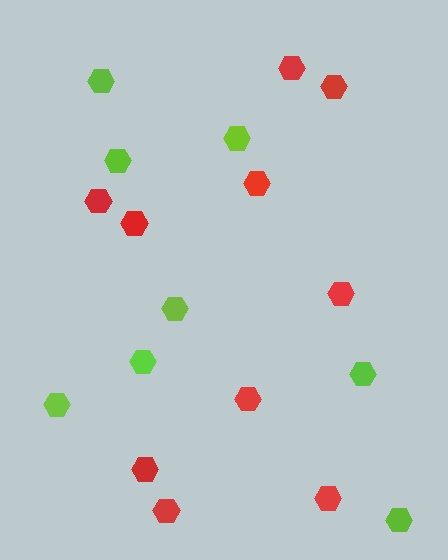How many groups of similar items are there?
There are 2 groups: one group of red hexagons (10) and one group of lime hexagons (8).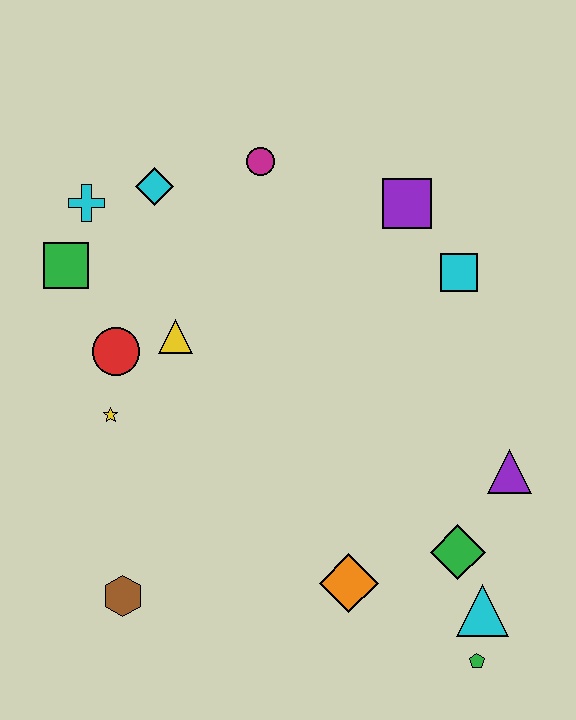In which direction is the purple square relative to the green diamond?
The purple square is above the green diamond.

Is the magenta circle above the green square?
Yes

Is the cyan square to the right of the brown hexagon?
Yes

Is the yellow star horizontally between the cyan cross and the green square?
No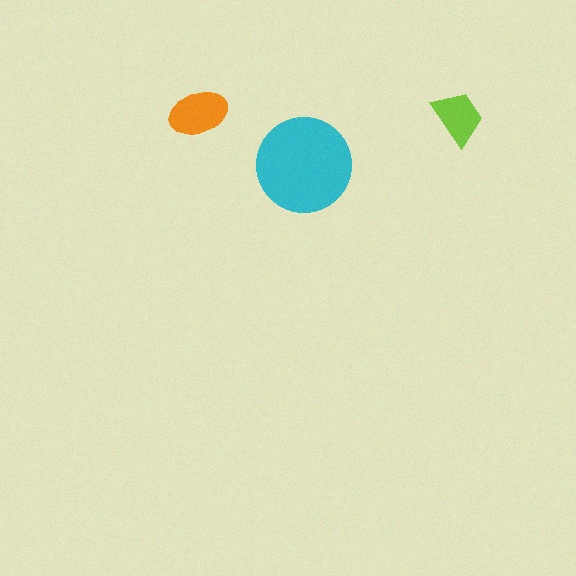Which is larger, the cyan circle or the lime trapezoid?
The cyan circle.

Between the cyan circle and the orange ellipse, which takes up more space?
The cyan circle.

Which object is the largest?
The cyan circle.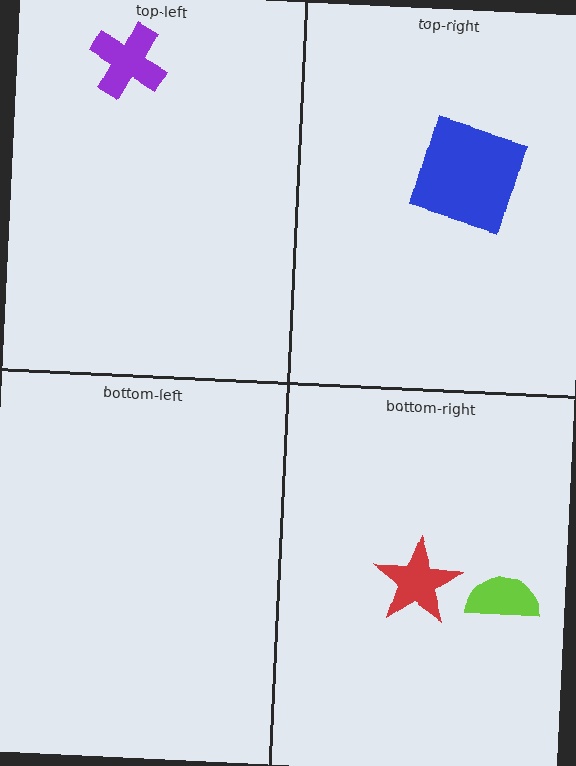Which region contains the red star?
The bottom-right region.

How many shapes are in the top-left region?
1.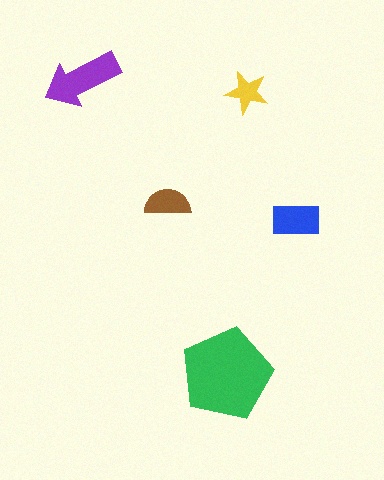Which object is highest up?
The purple arrow is topmost.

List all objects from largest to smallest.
The green pentagon, the purple arrow, the blue rectangle, the brown semicircle, the yellow star.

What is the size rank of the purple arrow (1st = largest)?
2nd.